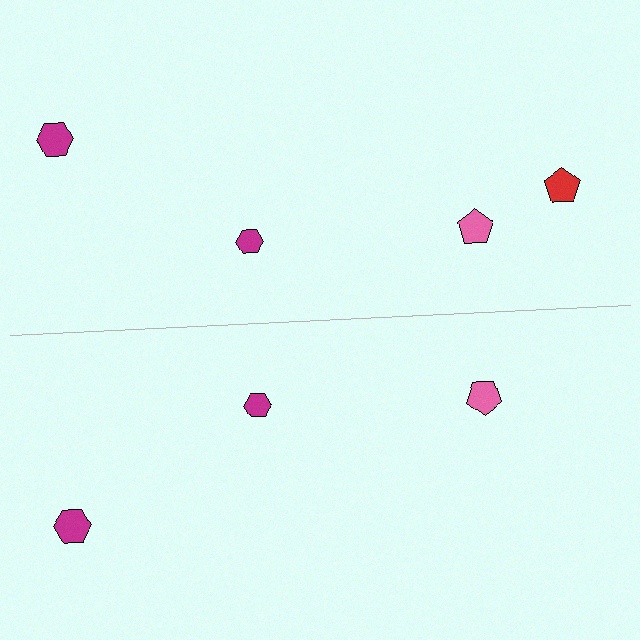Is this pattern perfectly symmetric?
No, the pattern is not perfectly symmetric. A red pentagon is missing from the bottom side.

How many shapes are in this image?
There are 7 shapes in this image.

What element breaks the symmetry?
A red pentagon is missing from the bottom side.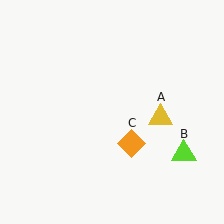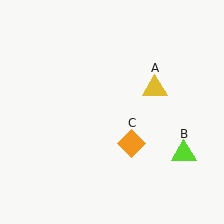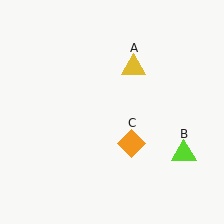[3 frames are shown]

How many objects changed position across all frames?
1 object changed position: yellow triangle (object A).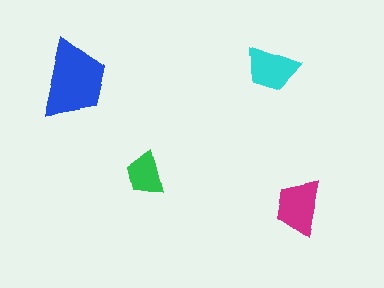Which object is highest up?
The cyan trapezoid is topmost.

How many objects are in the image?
There are 4 objects in the image.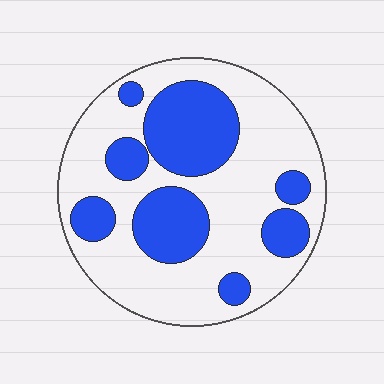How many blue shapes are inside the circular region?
8.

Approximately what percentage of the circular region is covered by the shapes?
Approximately 35%.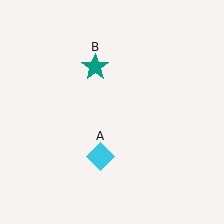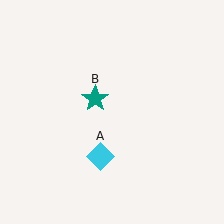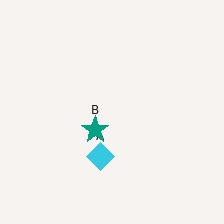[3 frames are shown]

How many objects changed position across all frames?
1 object changed position: teal star (object B).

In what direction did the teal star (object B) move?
The teal star (object B) moved down.